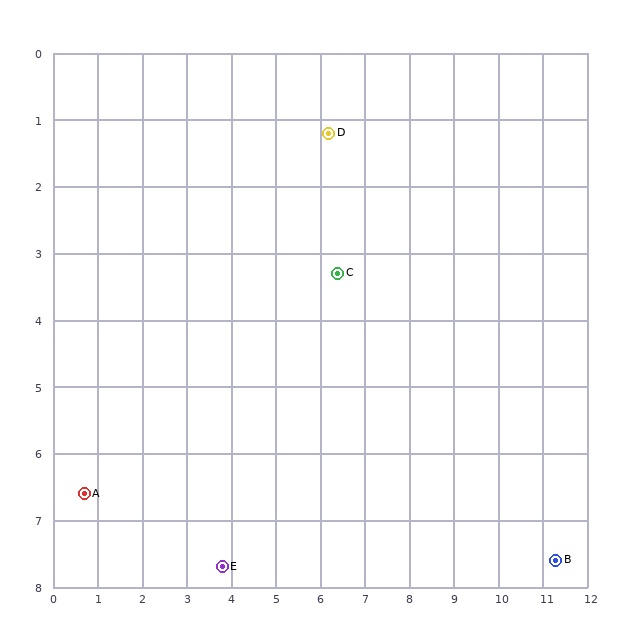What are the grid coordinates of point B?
Point B is at approximately (11.3, 7.6).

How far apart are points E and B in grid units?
Points E and B are about 7.5 grid units apart.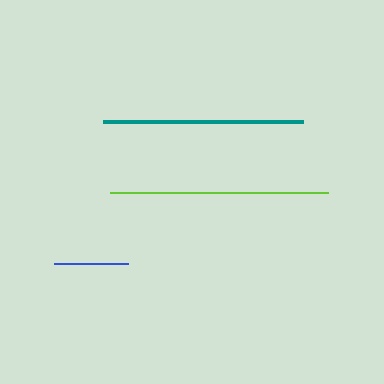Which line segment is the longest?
The lime line is the longest at approximately 218 pixels.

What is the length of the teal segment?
The teal segment is approximately 200 pixels long.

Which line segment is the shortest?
The blue line is the shortest at approximately 75 pixels.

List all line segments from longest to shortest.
From longest to shortest: lime, teal, blue.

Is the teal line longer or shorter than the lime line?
The lime line is longer than the teal line.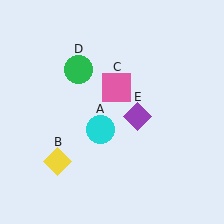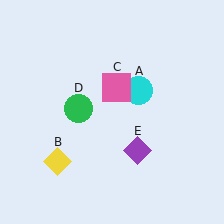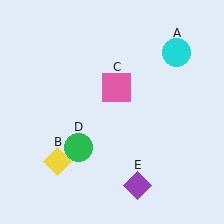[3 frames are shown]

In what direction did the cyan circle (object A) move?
The cyan circle (object A) moved up and to the right.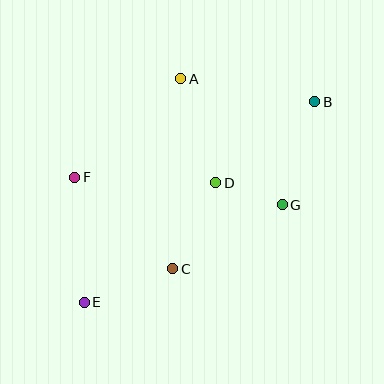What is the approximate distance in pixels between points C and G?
The distance between C and G is approximately 127 pixels.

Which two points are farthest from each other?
Points B and E are farthest from each other.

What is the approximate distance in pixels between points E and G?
The distance between E and G is approximately 221 pixels.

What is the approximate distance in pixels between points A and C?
The distance between A and C is approximately 190 pixels.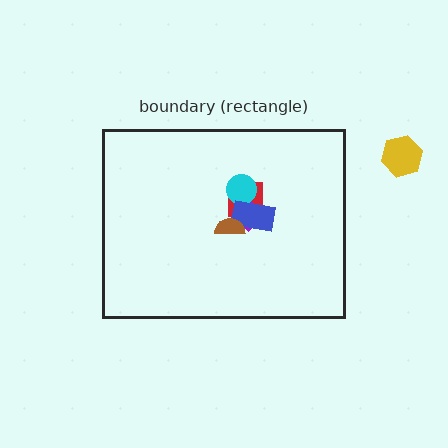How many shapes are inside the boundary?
5 inside, 1 outside.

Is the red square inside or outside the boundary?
Inside.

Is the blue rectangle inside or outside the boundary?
Inside.